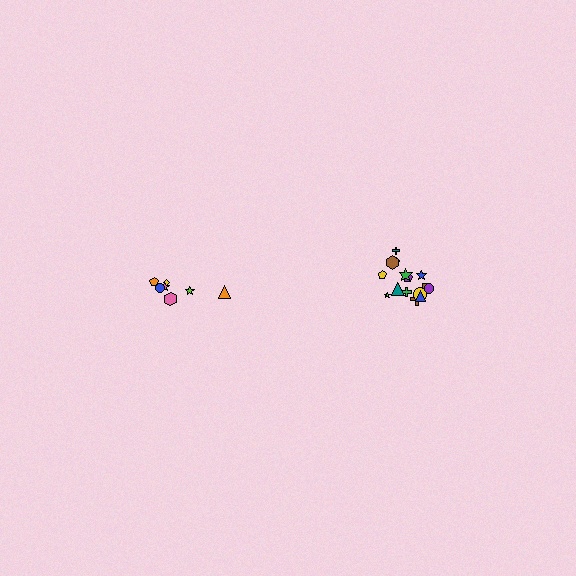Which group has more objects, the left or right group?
The right group.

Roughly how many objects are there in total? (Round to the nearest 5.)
Roughly 20 objects in total.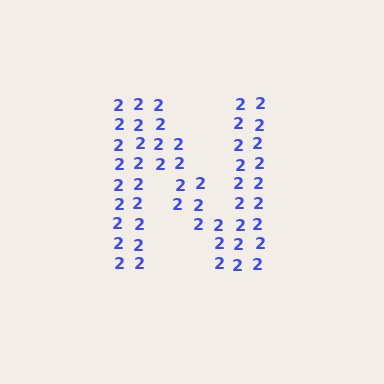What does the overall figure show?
The overall figure shows the letter N.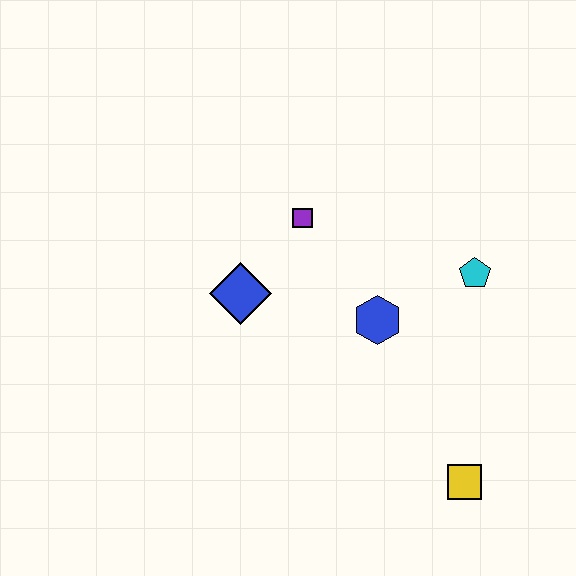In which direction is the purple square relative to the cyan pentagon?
The purple square is to the left of the cyan pentagon.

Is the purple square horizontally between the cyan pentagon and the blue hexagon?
No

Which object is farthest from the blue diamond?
The yellow square is farthest from the blue diamond.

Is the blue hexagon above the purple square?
No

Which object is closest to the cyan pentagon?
The blue hexagon is closest to the cyan pentagon.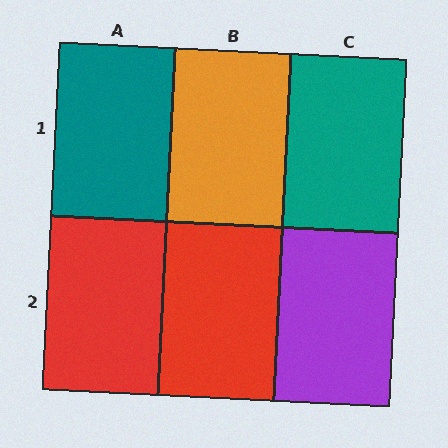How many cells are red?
2 cells are red.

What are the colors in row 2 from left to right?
Red, red, purple.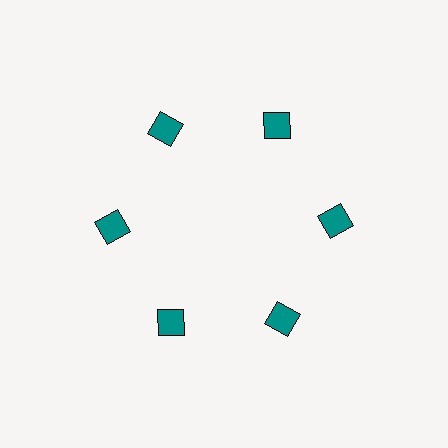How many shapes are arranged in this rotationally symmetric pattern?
There are 6 shapes, arranged in 6 groups of 1.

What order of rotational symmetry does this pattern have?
This pattern has 6-fold rotational symmetry.